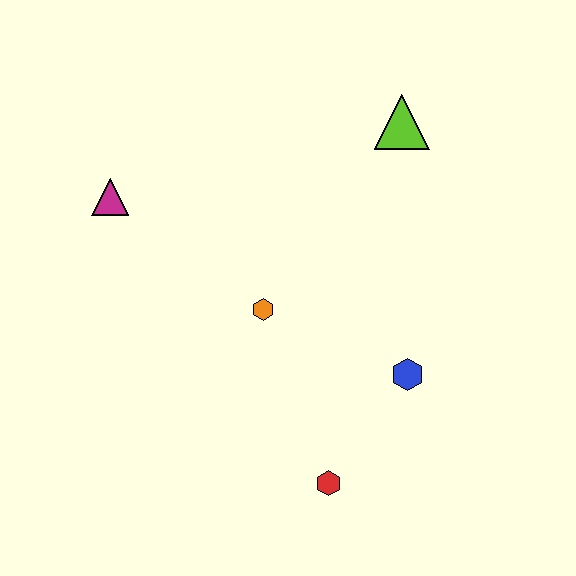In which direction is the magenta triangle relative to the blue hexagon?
The magenta triangle is to the left of the blue hexagon.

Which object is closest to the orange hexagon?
The blue hexagon is closest to the orange hexagon.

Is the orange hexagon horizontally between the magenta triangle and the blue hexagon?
Yes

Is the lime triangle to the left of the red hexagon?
No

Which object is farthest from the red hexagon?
The lime triangle is farthest from the red hexagon.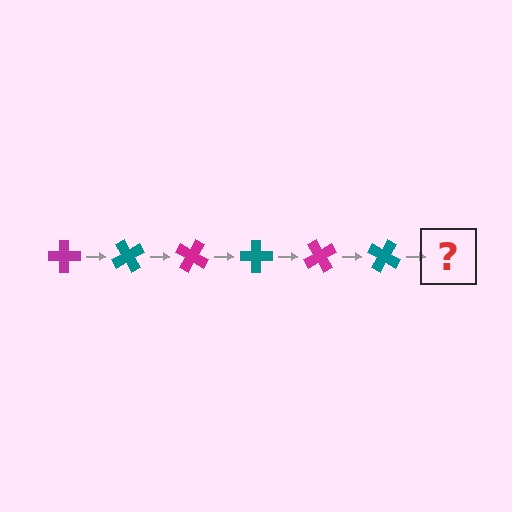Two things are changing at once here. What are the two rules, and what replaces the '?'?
The two rules are that it rotates 60 degrees each step and the color cycles through magenta and teal. The '?' should be a magenta cross, rotated 360 degrees from the start.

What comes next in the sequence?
The next element should be a magenta cross, rotated 360 degrees from the start.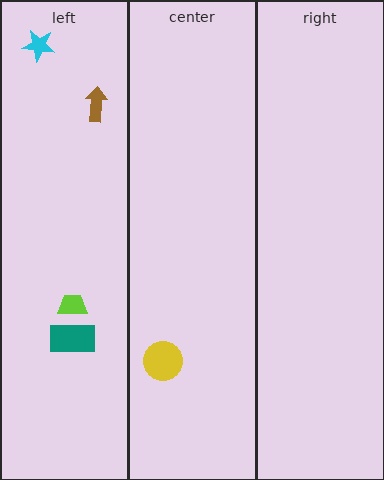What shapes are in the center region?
The yellow circle.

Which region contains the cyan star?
The left region.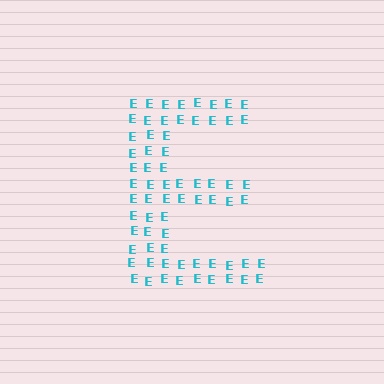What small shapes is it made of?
It is made of small letter E's.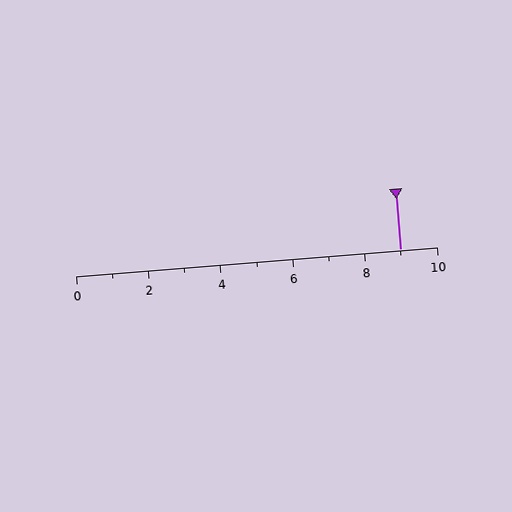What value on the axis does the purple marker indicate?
The marker indicates approximately 9.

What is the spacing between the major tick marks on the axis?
The major ticks are spaced 2 apart.